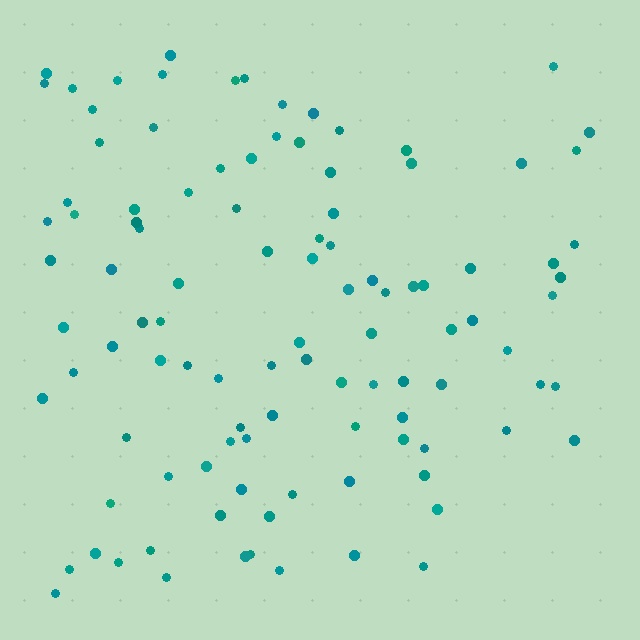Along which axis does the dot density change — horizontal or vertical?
Horizontal.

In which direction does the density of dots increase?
From right to left, with the left side densest.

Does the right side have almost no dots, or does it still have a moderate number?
Still a moderate number, just noticeably fewer than the left.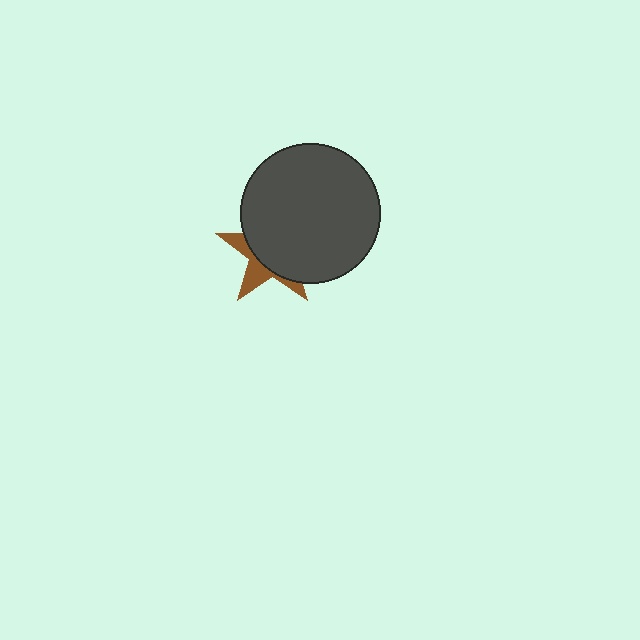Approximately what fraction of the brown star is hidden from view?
Roughly 68% of the brown star is hidden behind the dark gray circle.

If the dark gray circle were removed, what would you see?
You would see the complete brown star.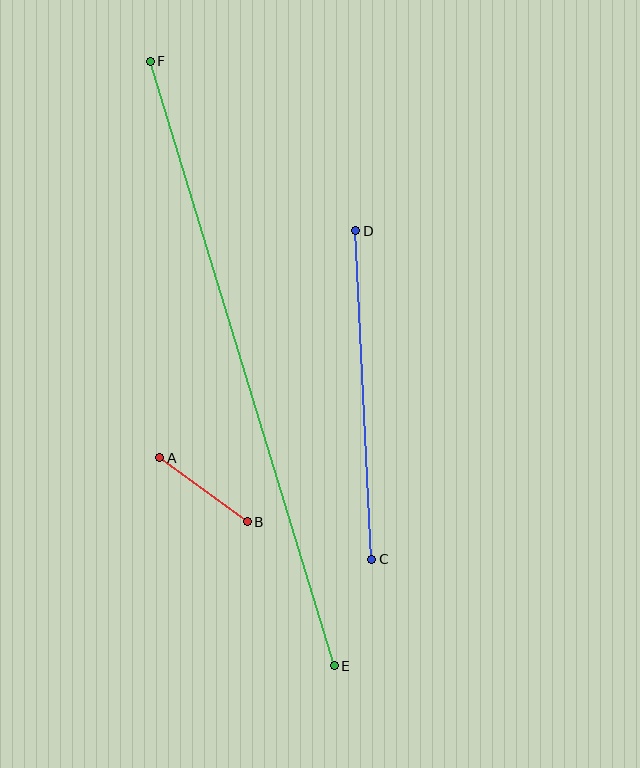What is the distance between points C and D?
The distance is approximately 329 pixels.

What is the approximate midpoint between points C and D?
The midpoint is at approximately (364, 395) pixels.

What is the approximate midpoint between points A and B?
The midpoint is at approximately (203, 490) pixels.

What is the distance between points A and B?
The distance is approximately 108 pixels.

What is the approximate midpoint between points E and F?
The midpoint is at approximately (242, 363) pixels.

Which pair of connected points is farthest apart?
Points E and F are farthest apart.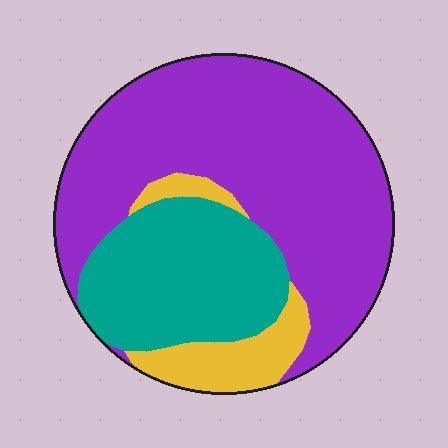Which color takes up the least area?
Yellow, at roughly 10%.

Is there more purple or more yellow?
Purple.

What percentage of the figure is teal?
Teal takes up between a quarter and a half of the figure.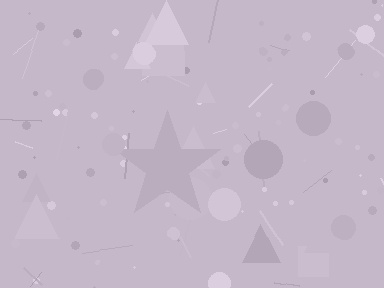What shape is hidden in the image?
A star is hidden in the image.